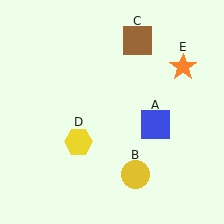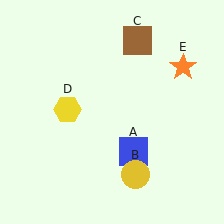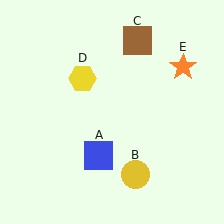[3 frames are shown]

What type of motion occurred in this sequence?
The blue square (object A), yellow hexagon (object D) rotated clockwise around the center of the scene.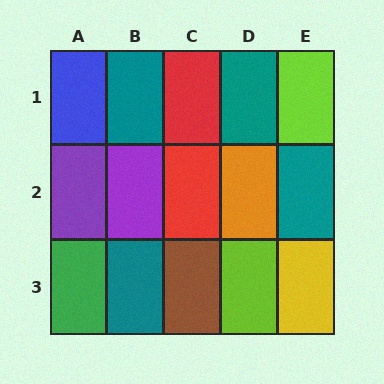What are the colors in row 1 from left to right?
Blue, teal, red, teal, lime.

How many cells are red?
2 cells are red.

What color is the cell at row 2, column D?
Orange.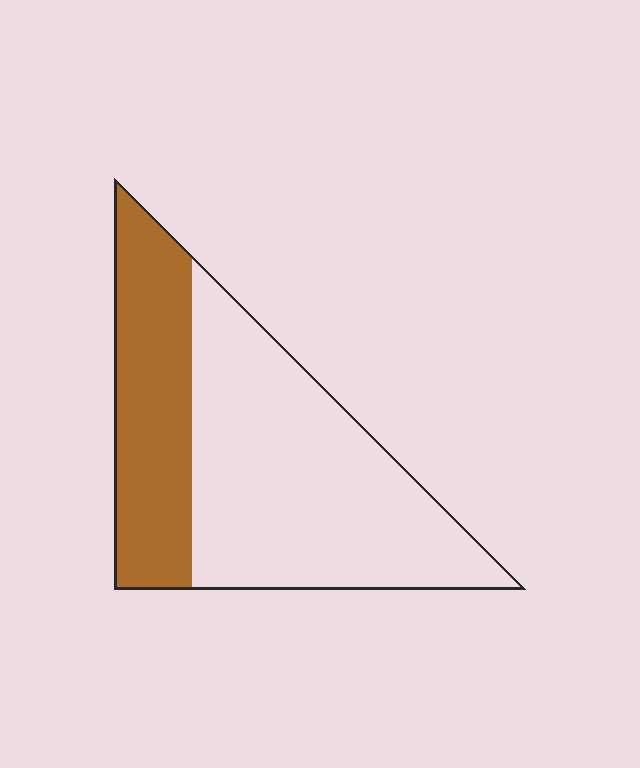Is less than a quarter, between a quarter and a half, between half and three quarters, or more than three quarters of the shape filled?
Between a quarter and a half.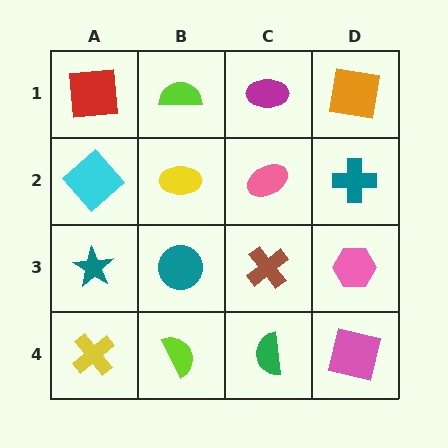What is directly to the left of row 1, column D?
A magenta ellipse.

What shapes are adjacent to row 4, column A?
A teal star (row 3, column A), a lime semicircle (row 4, column B).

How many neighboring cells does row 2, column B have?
4.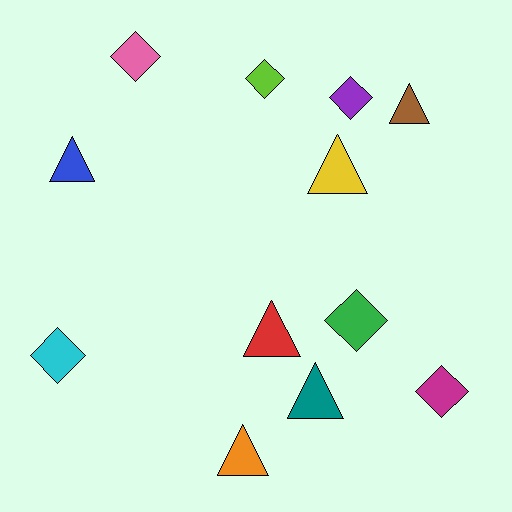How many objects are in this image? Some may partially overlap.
There are 12 objects.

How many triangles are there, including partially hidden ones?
There are 6 triangles.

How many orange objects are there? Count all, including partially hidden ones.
There is 1 orange object.